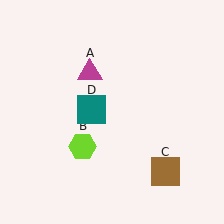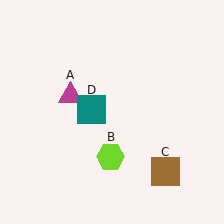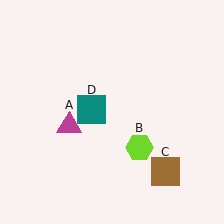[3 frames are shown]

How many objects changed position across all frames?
2 objects changed position: magenta triangle (object A), lime hexagon (object B).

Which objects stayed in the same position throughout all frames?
Brown square (object C) and teal square (object D) remained stationary.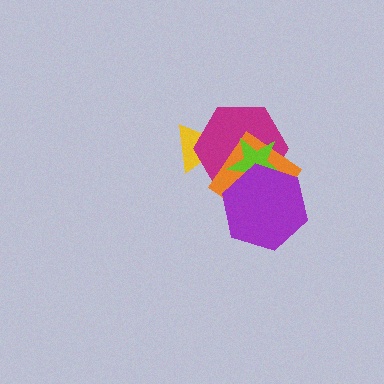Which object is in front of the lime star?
The purple hexagon is in front of the lime star.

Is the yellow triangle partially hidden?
Yes, it is partially covered by another shape.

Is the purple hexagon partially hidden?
No, no other shape covers it.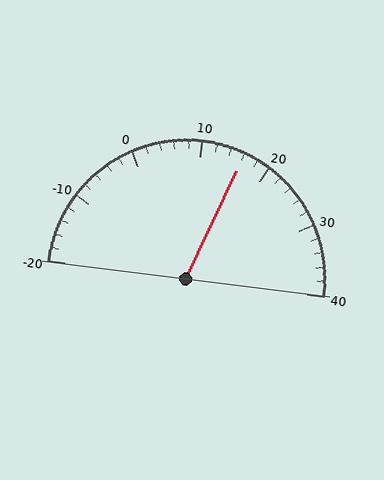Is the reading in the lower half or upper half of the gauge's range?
The reading is in the upper half of the range (-20 to 40).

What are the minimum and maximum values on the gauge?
The gauge ranges from -20 to 40.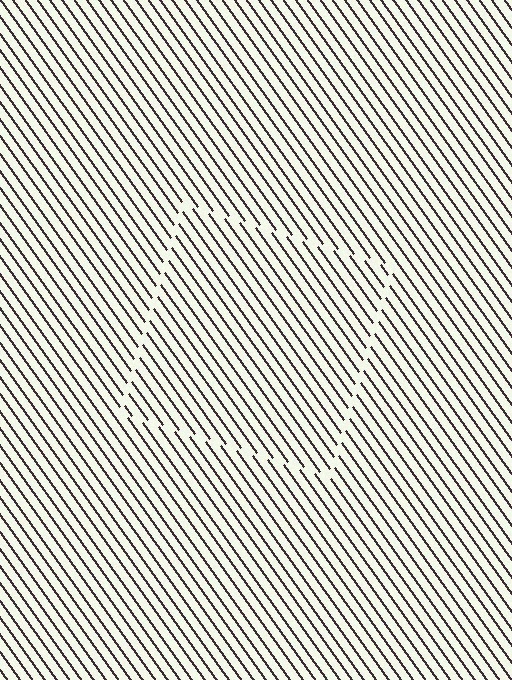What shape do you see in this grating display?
An illusory square. The interior of the shape contains the same grating, shifted by half a period — the contour is defined by the phase discontinuity where line-ends from the inner and outer gratings abut.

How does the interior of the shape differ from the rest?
The interior of the shape contains the same grating, shifted by half a period — the contour is defined by the phase discontinuity where line-ends from the inner and outer gratings abut.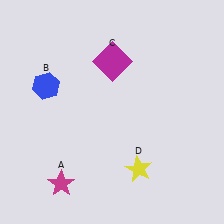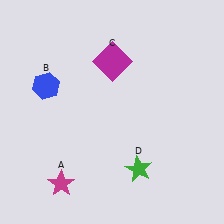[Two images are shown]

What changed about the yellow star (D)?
In Image 1, D is yellow. In Image 2, it changed to green.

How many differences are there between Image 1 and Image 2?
There is 1 difference between the two images.